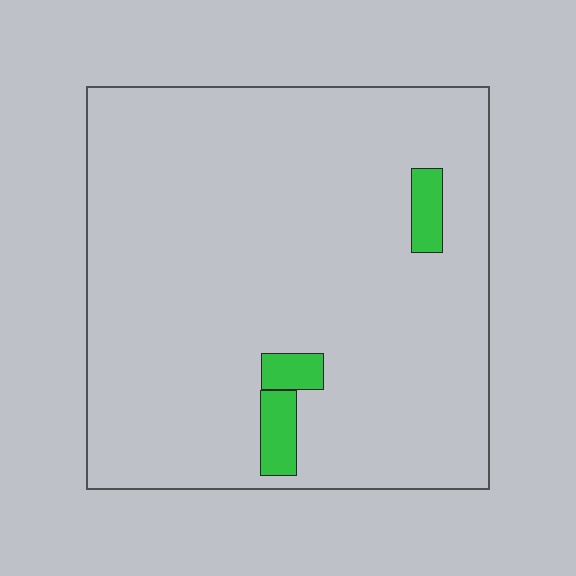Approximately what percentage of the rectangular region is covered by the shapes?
Approximately 5%.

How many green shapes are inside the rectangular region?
3.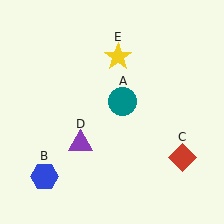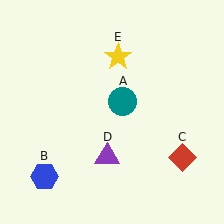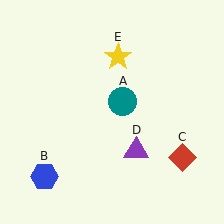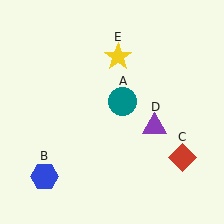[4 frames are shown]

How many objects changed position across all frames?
1 object changed position: purple triangle (object D).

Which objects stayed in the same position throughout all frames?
Teal circle (object A) and blue hexagon (object B) and red diamond (object C) and yellow star (object E) remained stationary.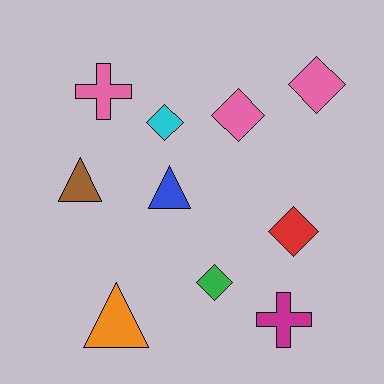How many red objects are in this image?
There is 1 red object.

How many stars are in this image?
There are no stars.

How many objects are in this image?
There are 10 objects.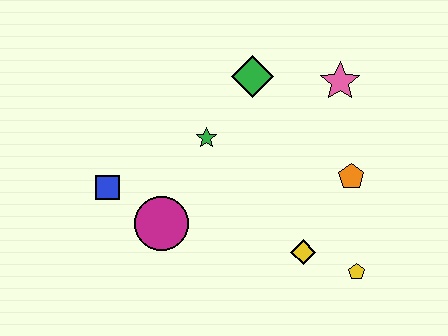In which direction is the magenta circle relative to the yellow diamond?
The magenta circle is to the left of the yellow diamond.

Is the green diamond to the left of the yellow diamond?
Yes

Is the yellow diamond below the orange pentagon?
Yes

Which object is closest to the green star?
The green diamond is closest to the green star.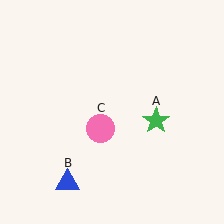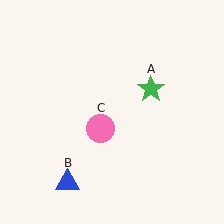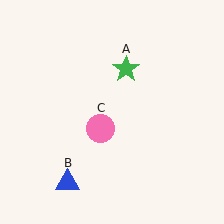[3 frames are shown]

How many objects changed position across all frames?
1 object changed position: green star (object A).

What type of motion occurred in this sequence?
The green star (object A) rotated counterclockwise around the center of the scene.